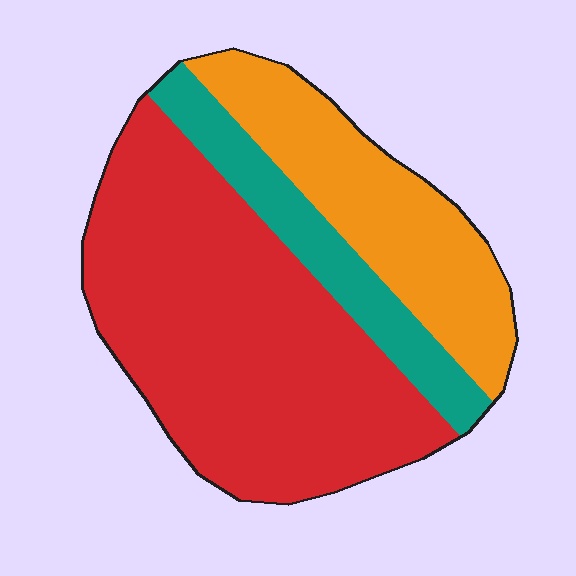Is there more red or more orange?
Red.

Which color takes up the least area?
Teal, at roughly 15%.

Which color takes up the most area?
Red, at roughly 55%.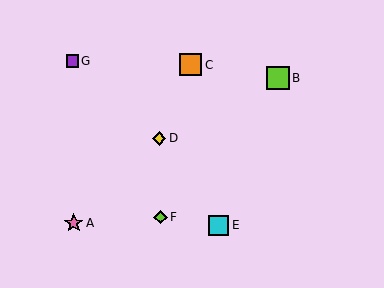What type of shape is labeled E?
Shape E is a cyan square.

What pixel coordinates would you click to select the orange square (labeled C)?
Click at (191, 65) to select the orange square C.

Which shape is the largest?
The lime square (labeled B) is the largest.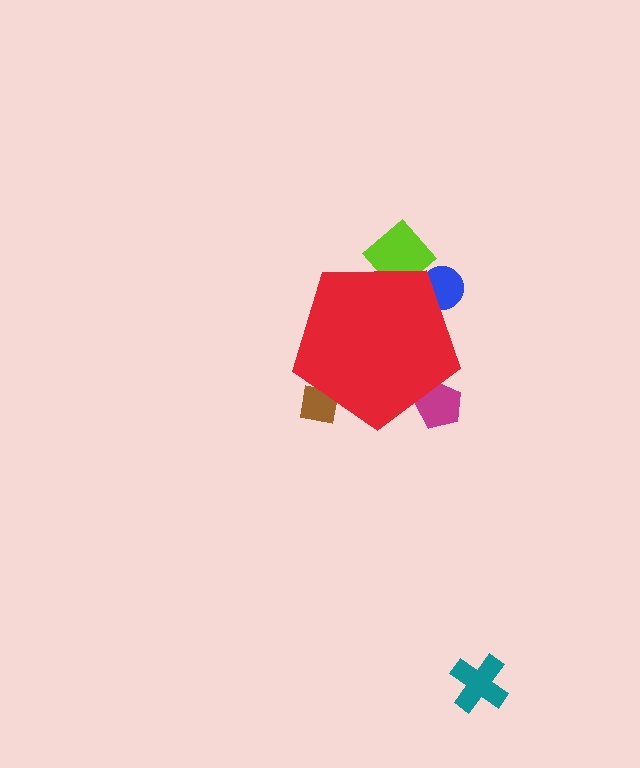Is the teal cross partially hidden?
No, the teal cross is fully visible.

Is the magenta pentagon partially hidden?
Yes, the magenta pentagon is partially hidden behind the red pentagon.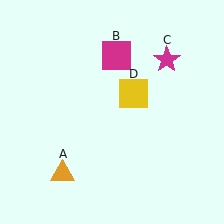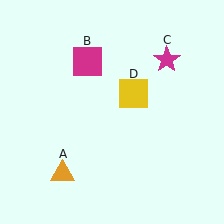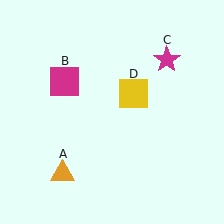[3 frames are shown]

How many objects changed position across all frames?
1 object changed position: magenta square (object B).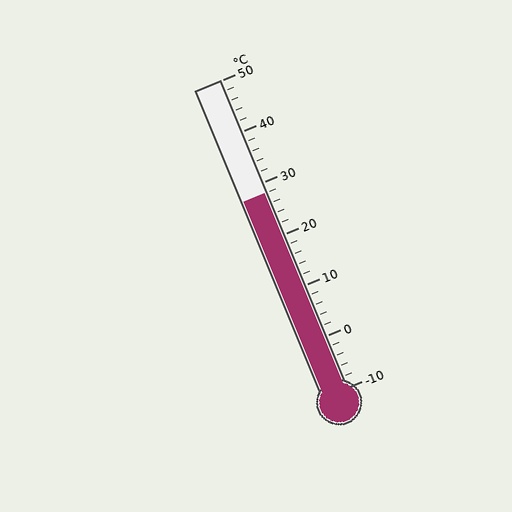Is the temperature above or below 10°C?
The temperature is above 10°C.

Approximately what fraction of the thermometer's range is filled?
The thermometer is filled to approximately 65% of its range.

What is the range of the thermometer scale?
The thermometer scale ranges from -10°C to 50°C.